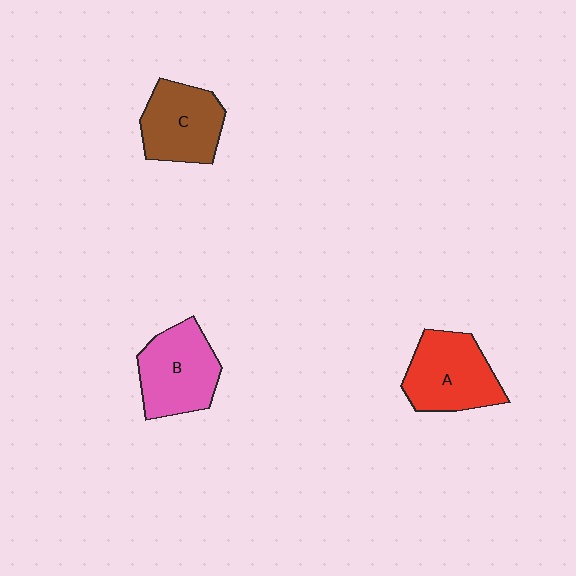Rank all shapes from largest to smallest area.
From largest to smallest: A (red), B (pink), C (brown).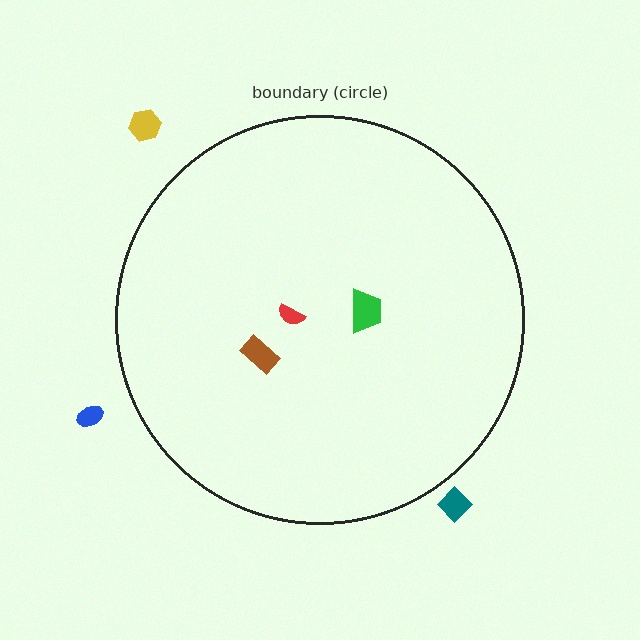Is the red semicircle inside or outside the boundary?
Inside.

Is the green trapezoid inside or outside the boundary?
Inside.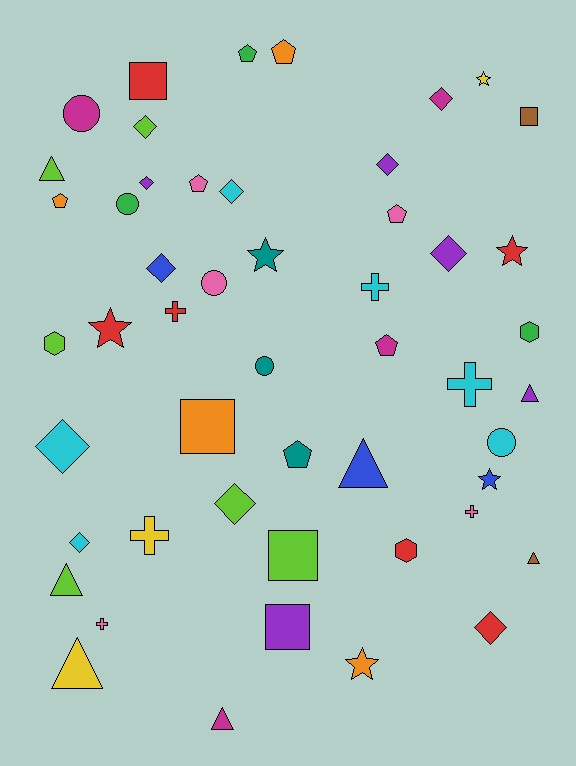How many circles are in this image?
There are 5 circles.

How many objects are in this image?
There are 50 objects.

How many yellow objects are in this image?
There are 3 yellow objects.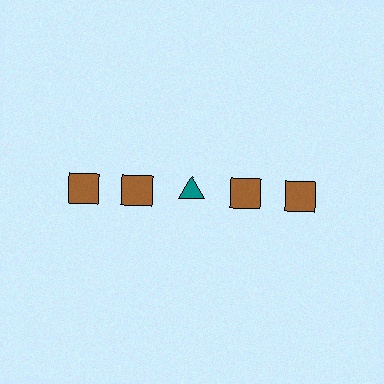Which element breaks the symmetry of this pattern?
The teal triangle in the top row, center column breaks the symmetry. All other shapes are brown squares.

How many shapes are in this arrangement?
There are 5 shapes arranged in a grid pattern.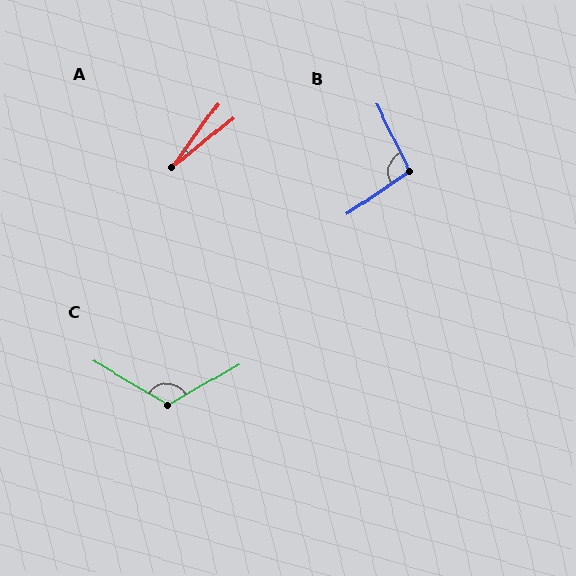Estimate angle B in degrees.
Approximately 98 degrees.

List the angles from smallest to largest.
A (16°), B (98°), C (120°).